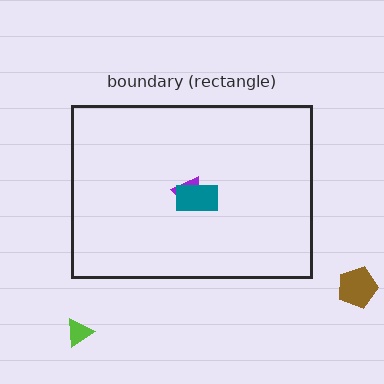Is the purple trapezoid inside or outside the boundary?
Inside.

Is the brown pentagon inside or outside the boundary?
Outside.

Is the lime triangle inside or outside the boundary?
Outside.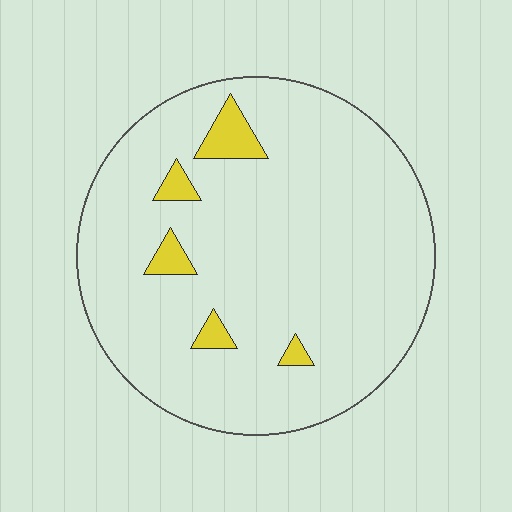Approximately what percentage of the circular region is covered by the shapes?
Approximately 5%.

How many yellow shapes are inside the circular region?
5.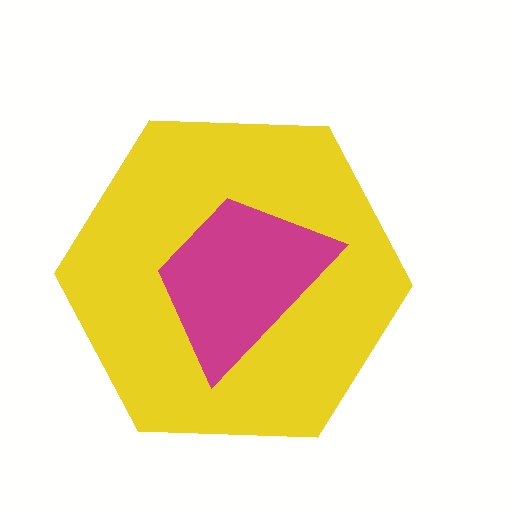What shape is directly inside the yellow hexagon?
The magenta trapezoid.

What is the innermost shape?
The magenta trapezoid.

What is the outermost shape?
The yellow hexagon.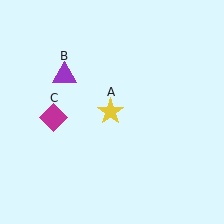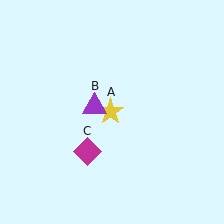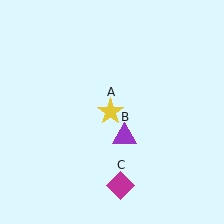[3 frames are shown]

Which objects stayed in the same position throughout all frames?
Yellow star (object A) remained stationary.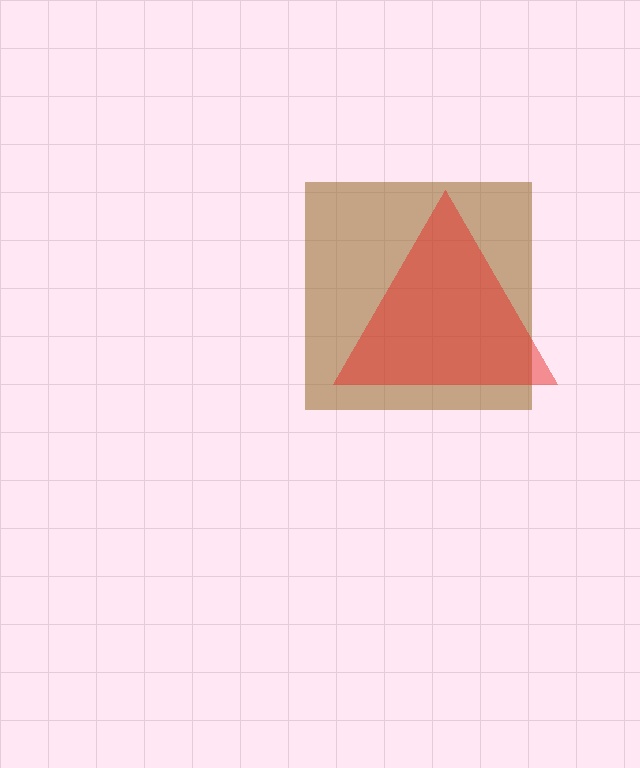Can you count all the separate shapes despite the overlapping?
Yes, there are 2 separate shapes.